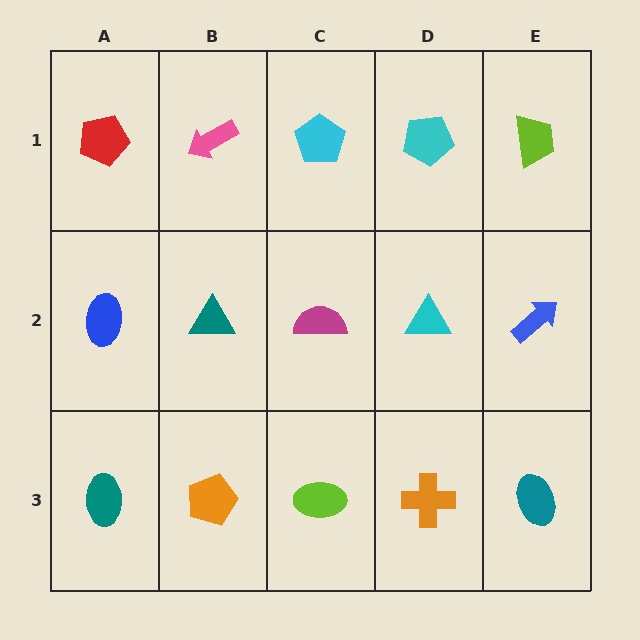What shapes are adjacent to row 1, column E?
A blue arrow (row 2, column E), a cyan pentagon (row 1, column D).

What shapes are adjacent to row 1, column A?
A blue ellipse (row 2, column A), a pink arrow (row 1, column B).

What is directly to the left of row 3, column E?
An orange cross.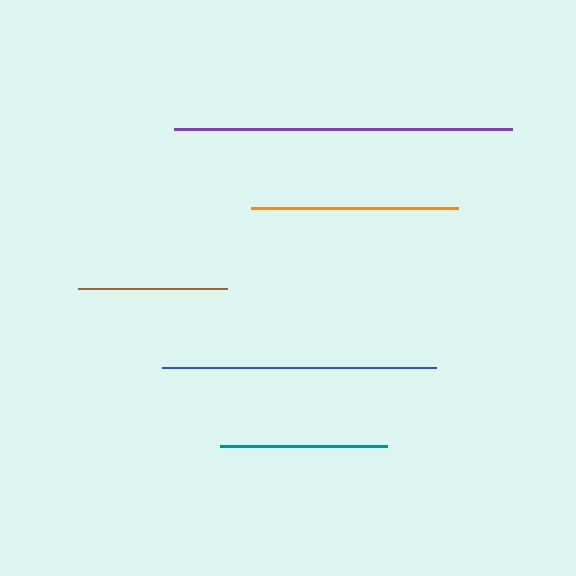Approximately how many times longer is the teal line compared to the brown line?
The teal line is approximately 1.1 times the length of the brown line.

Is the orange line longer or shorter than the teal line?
The orange line is longer than the teal line.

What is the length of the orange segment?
The orange segment is approximately 207 pixels long.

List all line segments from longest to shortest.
From longest to shortest: purple, blue, orange, teal, brown.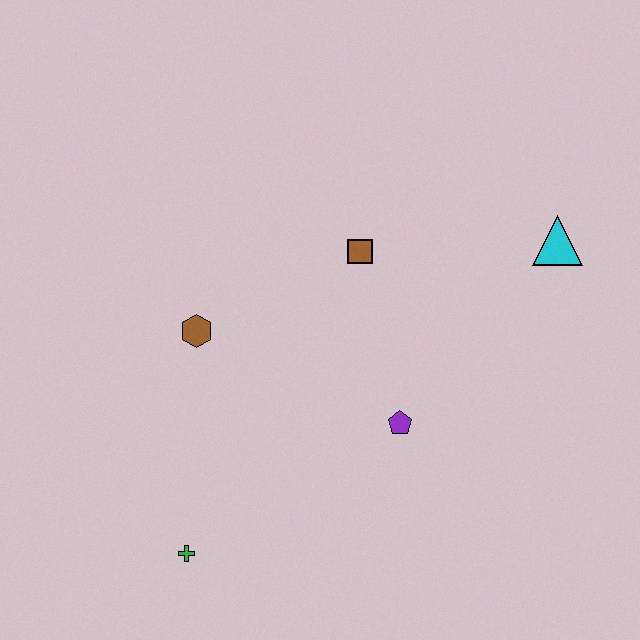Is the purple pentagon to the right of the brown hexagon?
Yes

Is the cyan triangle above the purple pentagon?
Yes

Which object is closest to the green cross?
The brown hexagon is closest to the green cross.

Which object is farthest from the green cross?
The cyan triangle is farthest from the green cross.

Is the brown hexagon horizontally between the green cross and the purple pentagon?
Yes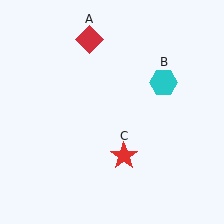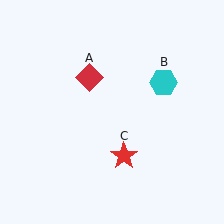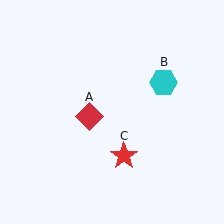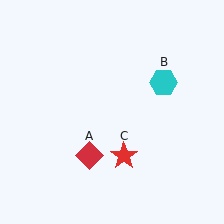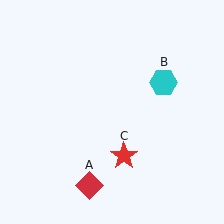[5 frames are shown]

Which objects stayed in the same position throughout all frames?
Cyan hexagon (object B) and red star (object C) remained stationary.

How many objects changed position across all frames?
1 object changed position: red diamond (object A).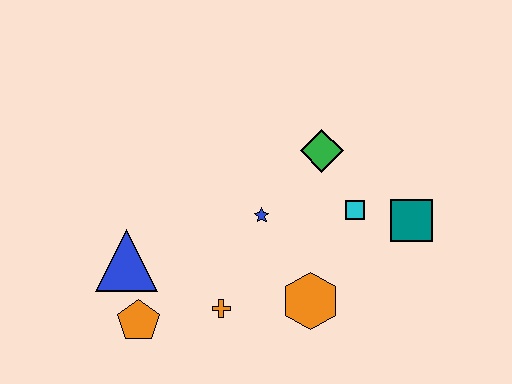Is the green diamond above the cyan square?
Yes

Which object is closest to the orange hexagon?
The orange cross is closest to the orange hexagon.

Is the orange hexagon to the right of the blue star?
Yes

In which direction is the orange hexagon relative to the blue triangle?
The orange hexagon is to the right of the blue triangle.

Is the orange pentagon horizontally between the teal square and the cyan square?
No